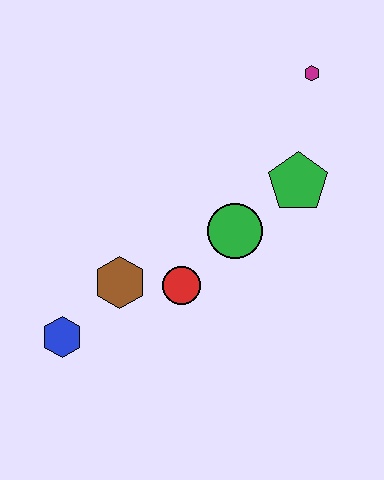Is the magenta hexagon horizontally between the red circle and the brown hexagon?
No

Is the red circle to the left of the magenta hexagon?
Yes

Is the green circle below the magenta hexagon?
Yes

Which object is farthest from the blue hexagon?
The magenta hexagon is farthest from the blue hexagon.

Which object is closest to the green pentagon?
The green circle is closest to the green pentagon.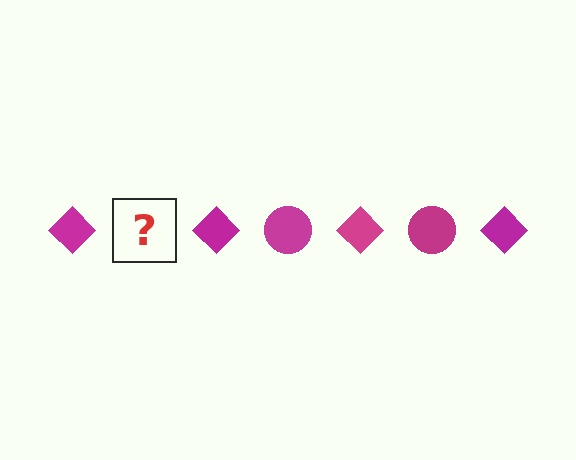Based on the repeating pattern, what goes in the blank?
The blank should be a magenta circle.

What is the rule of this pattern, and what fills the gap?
The rule is that the pattern cycles through diamond, circle shapes in magenta. The gap should be filled with a magenta circle.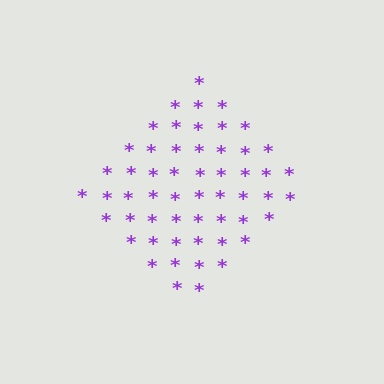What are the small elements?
The small elements are asterisks.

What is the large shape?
The large shape is a diamond.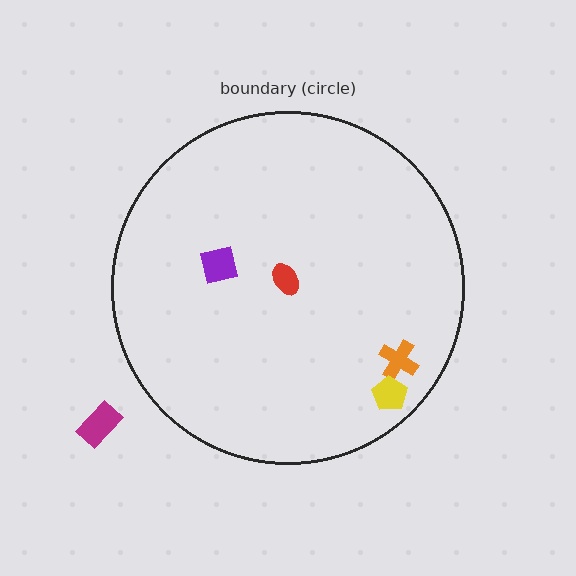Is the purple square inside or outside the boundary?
Inside.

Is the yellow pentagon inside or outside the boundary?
Inside.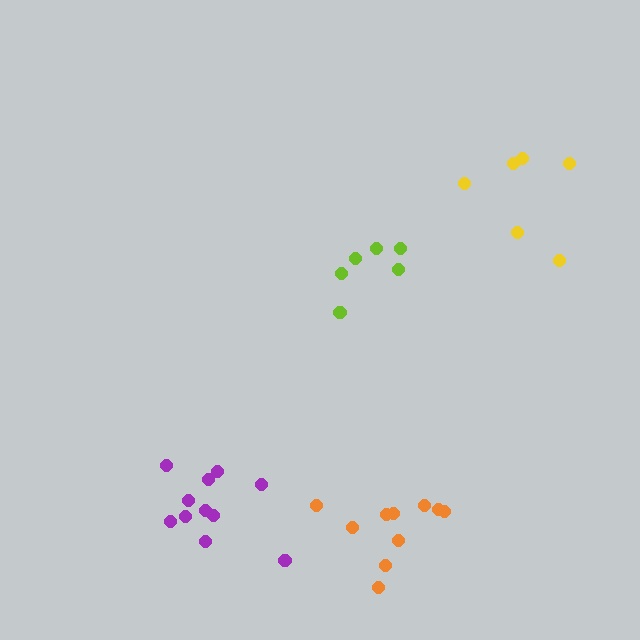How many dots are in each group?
Group 1: 10 dots, Group 2: 6 dots, Group 3: 6 dots, Group 4: 11 dots (33 total).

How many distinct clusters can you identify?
There are 4 distinct clusters.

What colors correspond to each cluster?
The clusters are colored: orange, lime, yellow, purple.